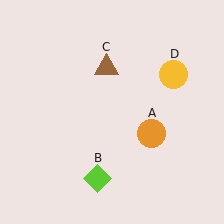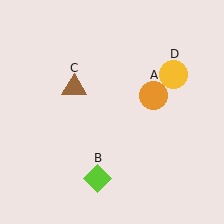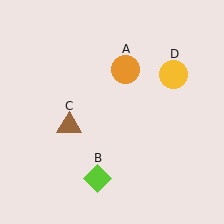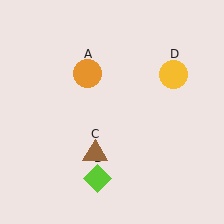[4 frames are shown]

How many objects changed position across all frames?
2 objects changed position: orange circle (object A), brown triangle (object C).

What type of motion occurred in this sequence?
The orange circle (object A), brown triangle (object C) rotated counterclockwise around the center of the scene.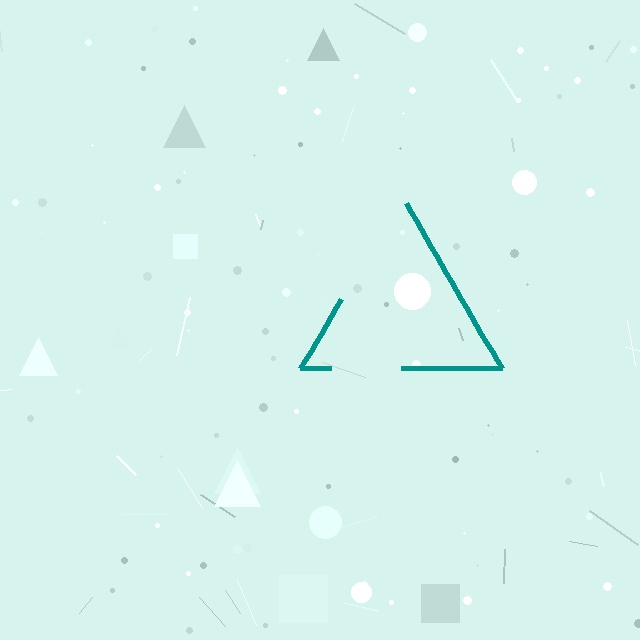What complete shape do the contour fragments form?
The contour fragments form a triangle.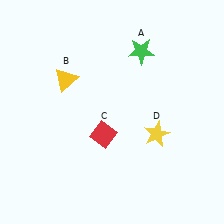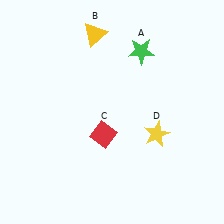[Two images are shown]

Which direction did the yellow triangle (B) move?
The yellow triangle (B) moved up.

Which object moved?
The yellow triangle (B) moved up.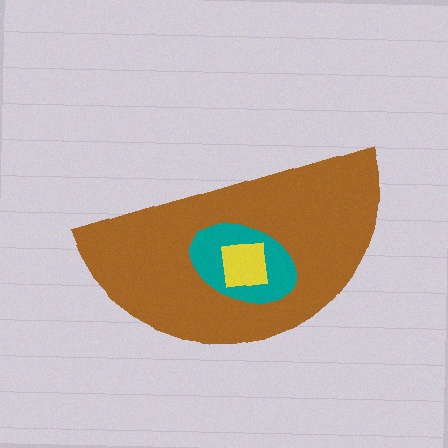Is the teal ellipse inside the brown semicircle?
Yes.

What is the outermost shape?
The brown semicircle.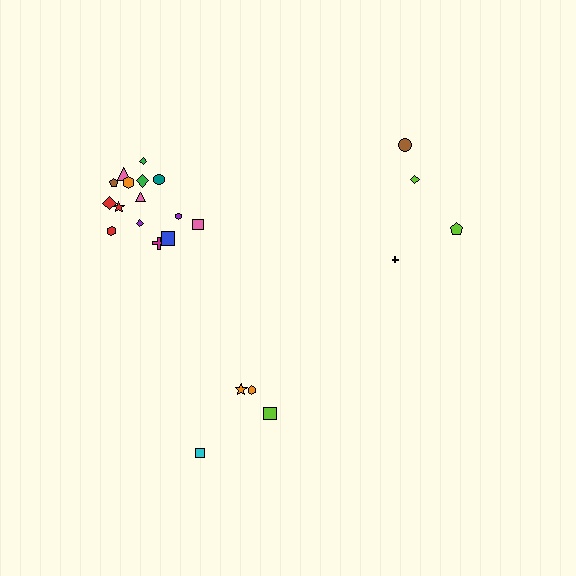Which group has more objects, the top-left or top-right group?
The top-left group.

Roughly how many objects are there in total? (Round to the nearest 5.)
Roughly 25 objects in total.